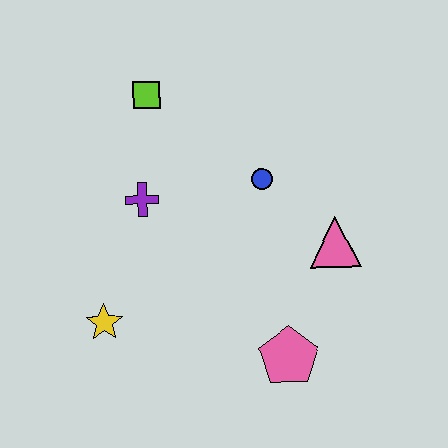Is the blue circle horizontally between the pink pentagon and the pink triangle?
No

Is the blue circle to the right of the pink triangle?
No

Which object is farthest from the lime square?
The pink pentagon is farthest from the lime square.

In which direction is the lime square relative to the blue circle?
The lime square is to the left of the blue circle.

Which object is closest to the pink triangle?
The blue circle is closest to the pink triangle.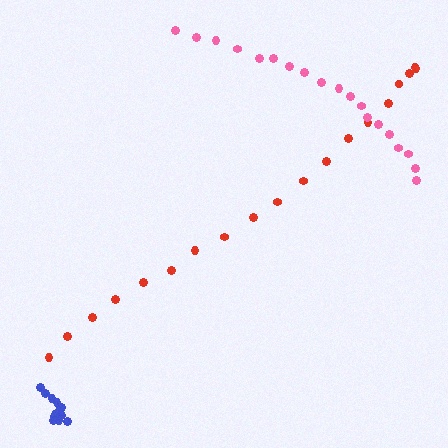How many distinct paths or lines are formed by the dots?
There are 3 distinct paths.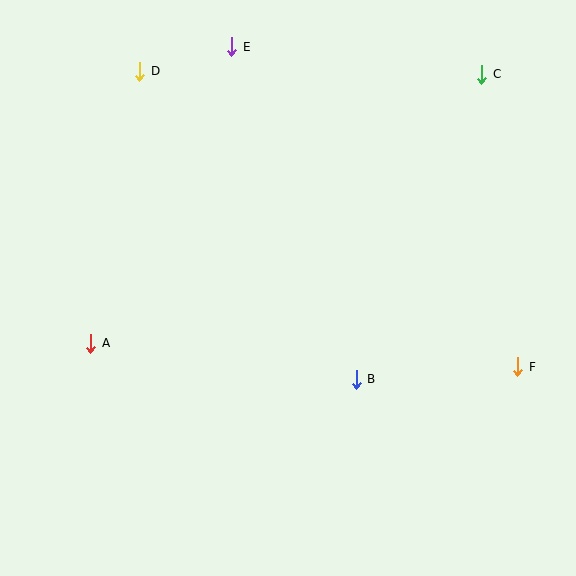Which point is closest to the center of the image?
Point B at (356, 379) is closest to the center.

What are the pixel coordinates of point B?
Point B is at (356, 379).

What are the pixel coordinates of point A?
Point A is at (91, 343).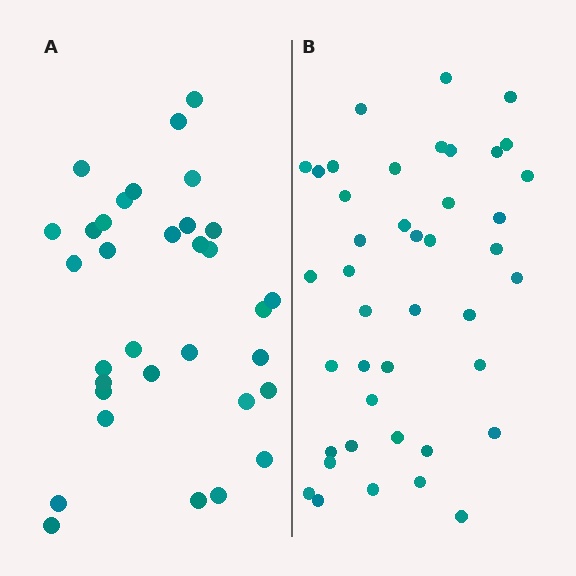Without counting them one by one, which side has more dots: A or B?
Region B (the right region) has more dots.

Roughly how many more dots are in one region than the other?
Region B has roughly 8 or so more dots than region A.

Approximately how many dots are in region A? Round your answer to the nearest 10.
About 30 dots. (The exact count is 33, which rounds to 30.)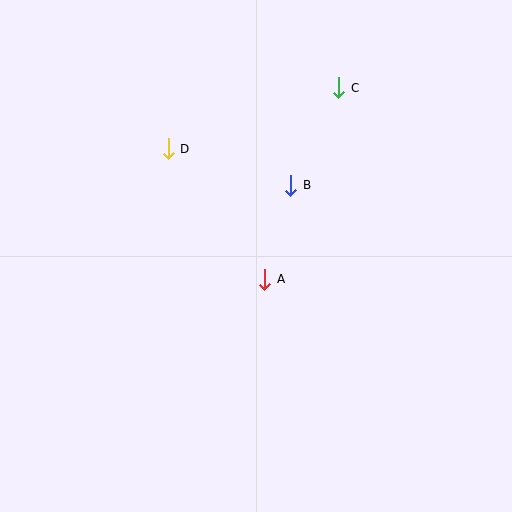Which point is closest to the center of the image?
Point A at (265, 279) is closest to the center.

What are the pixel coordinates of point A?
Point A is at (265, 279).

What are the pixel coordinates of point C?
Point C is at (339, 88).